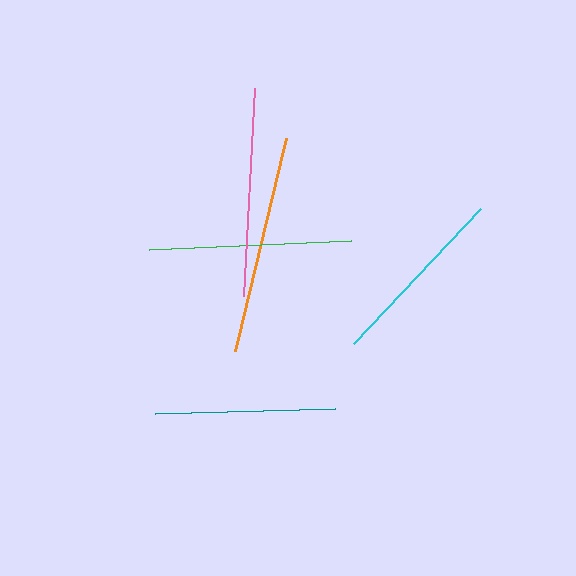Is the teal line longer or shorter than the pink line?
The pink line is longer than the teal line.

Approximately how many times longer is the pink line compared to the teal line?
The pink line is approximately 1.2 times the length of the teal line.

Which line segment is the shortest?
The teal line is the shortest at approximately 180 pixels.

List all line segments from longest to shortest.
From longest to shortest: orange, pink, green, cyan, teal.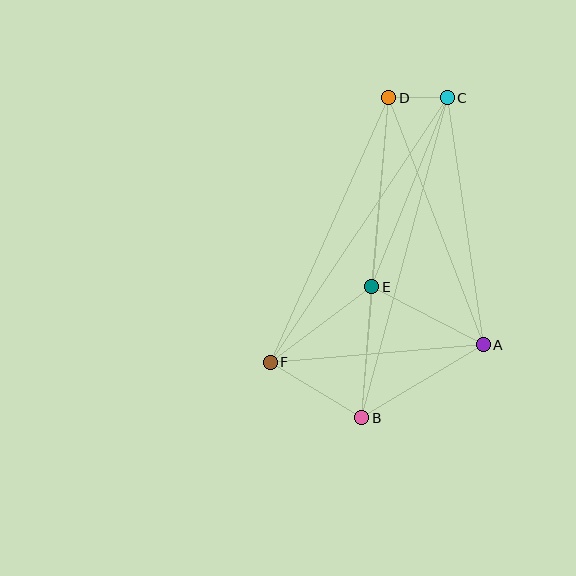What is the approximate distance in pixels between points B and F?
The distance between B and F is approximately 107 pixels.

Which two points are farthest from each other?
Points B and C are farthest from each other.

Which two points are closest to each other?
Points C and D are closest to each other.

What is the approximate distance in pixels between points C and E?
The distance between C and E is approximately 203 pixels.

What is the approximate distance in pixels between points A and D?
The distance between A and D is approximately 264 pixels.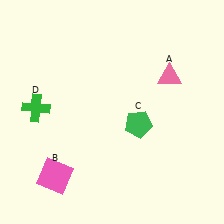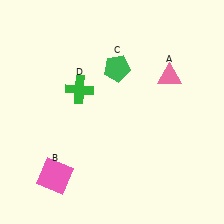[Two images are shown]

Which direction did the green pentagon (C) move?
The green pentagon (C) moved up.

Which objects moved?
The objects that moved are: the green pentagon (C), the green cross (D).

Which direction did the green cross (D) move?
The green cross (D) moved right.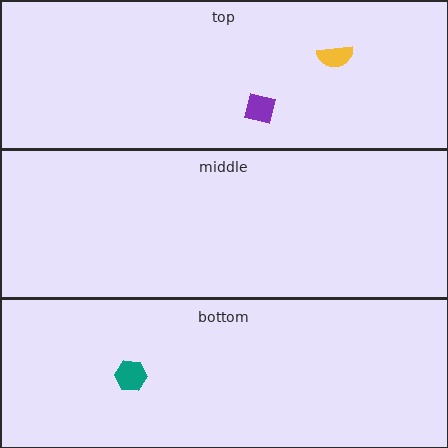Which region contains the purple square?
The top region.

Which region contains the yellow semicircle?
The top region.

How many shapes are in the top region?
2.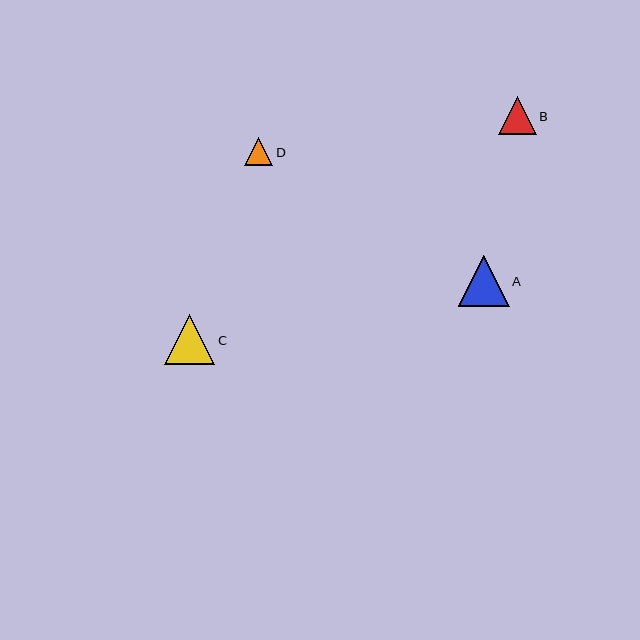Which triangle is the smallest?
Triangle D is the smallest with a size of approximately 28 pixels.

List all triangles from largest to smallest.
From largest to smallest: A, C, B, D.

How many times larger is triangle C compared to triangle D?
Triangle C is approximately 1.8 times the size of triangle D.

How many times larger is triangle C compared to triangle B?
Triangle C is approximately 1.3 times the size of triangle B.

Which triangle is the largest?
Triangle A is the largest with a size of approximately 51 pixels.